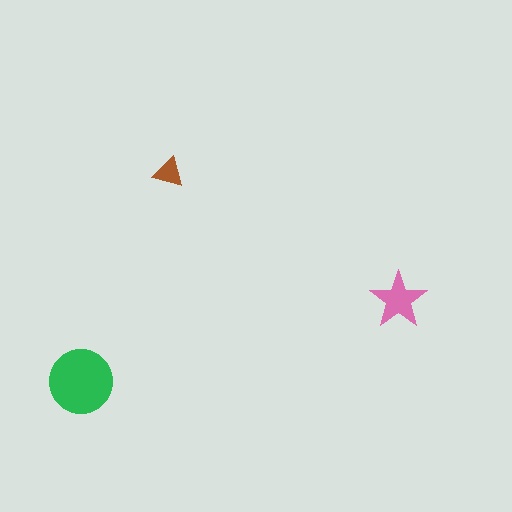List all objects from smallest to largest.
The brown triangle, the pink star, the green circle.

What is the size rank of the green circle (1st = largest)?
1st.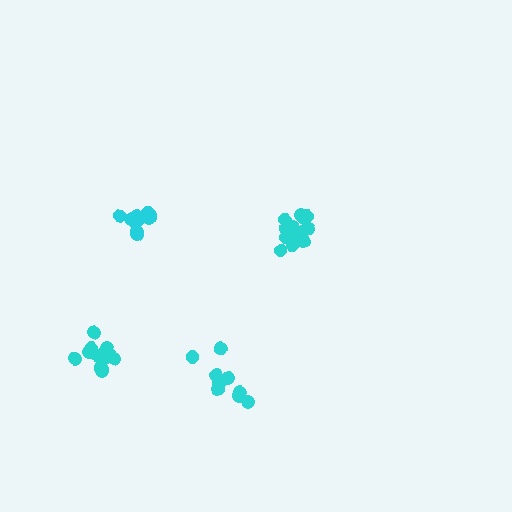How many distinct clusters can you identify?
There are 4 distinct clusters.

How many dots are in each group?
Group 1: 14 dots, Group 2: 9 dots, Group 3: 10 dots, Group 4: 13 dots (46 total).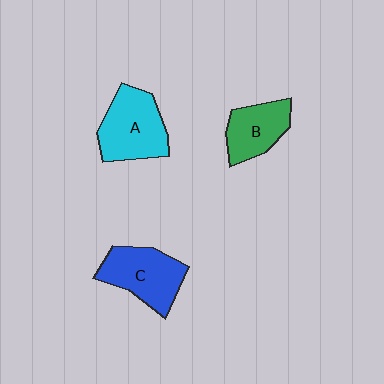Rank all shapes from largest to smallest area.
From largest to smallest: A (cyan), C (blue), B (green).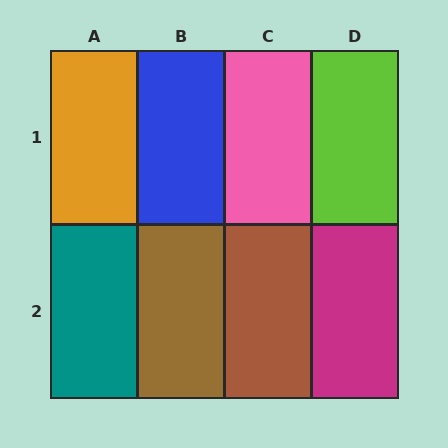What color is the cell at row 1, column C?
Pink.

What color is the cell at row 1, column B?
Blue.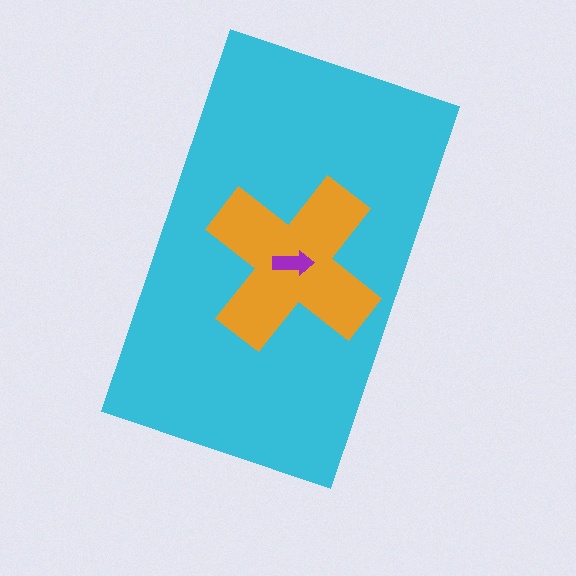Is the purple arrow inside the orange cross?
Yes.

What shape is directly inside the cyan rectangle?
The orange cross.